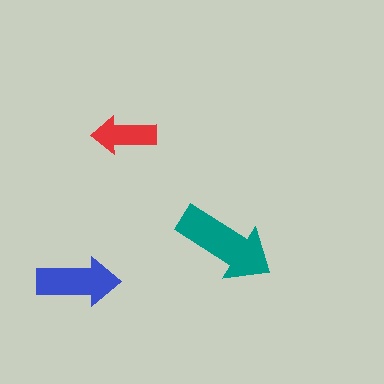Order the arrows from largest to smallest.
the teal one, the blue one, the red one.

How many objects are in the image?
There are 3 objects in the image.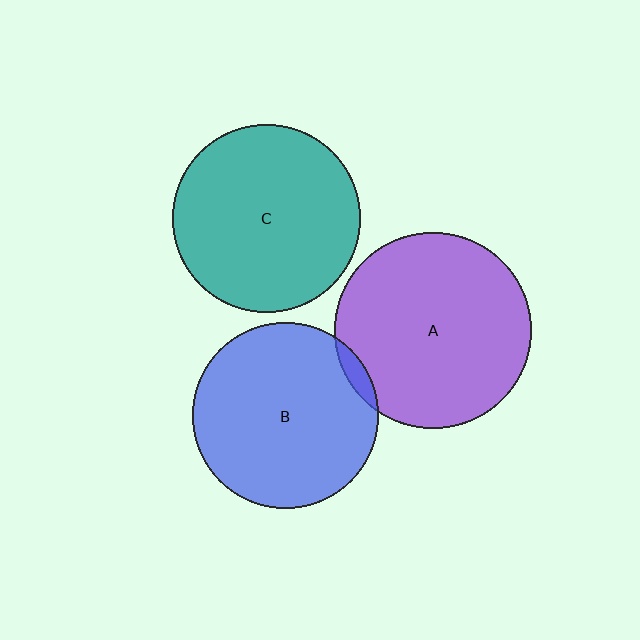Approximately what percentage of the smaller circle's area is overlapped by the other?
Approximately 5%.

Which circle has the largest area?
Circle A (purple).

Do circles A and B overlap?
Yes.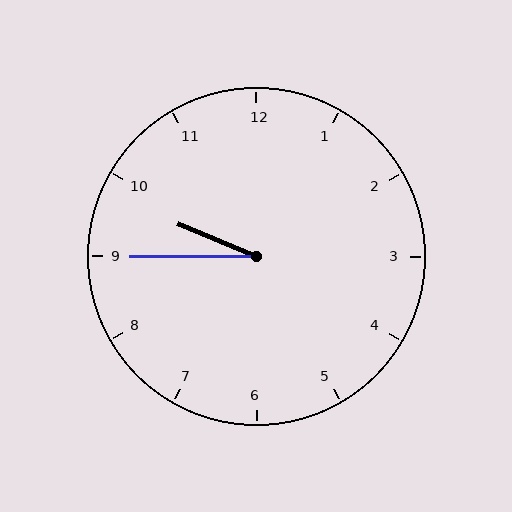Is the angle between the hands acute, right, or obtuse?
It is acute.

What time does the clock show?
9:45.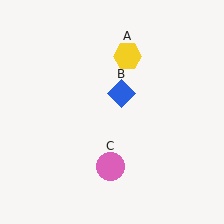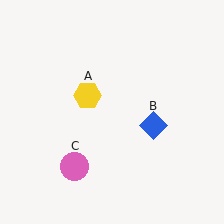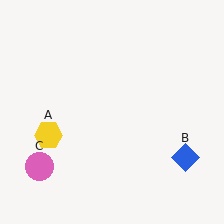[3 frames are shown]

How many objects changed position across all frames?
3 objects changed position: yellow hexagon (object A), blue diamond (object B), pink circle (object C).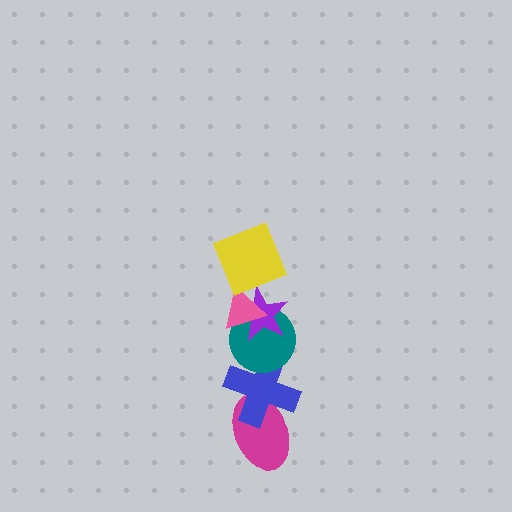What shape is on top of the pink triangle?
The yellow square is on top of the pink triangle.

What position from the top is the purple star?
The purple star is 3rd from the top.